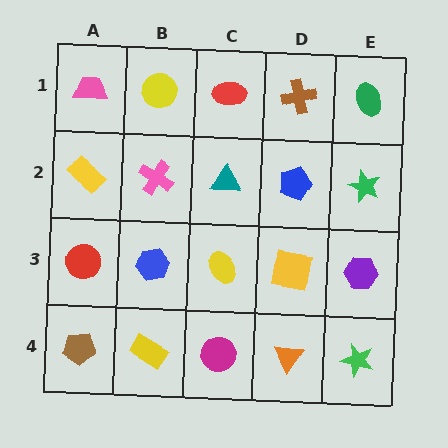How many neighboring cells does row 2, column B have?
4.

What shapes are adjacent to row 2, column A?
A pink trapezoid (row 1, column A), a red circle (row 3, column A), a pink cross (row 2, column B).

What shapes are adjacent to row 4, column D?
A yellow square (row 3, column D), a magenta circle (row 4, column C), a green star (row 4, column E).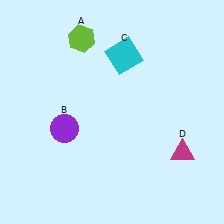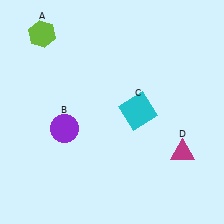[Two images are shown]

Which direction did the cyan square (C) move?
The cyan square (C) moved down.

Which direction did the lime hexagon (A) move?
The lime hexagon (A) moved left.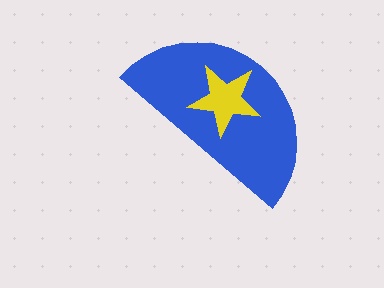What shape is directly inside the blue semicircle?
The yellow star.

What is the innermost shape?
The yellow star.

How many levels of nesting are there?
2.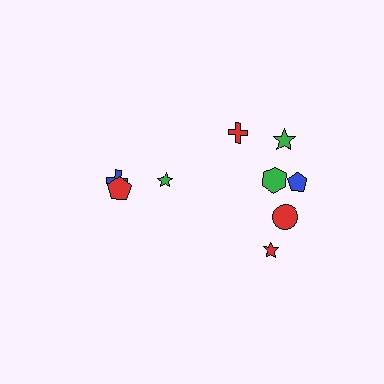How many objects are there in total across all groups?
There are 9 objects.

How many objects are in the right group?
There are 6 objects.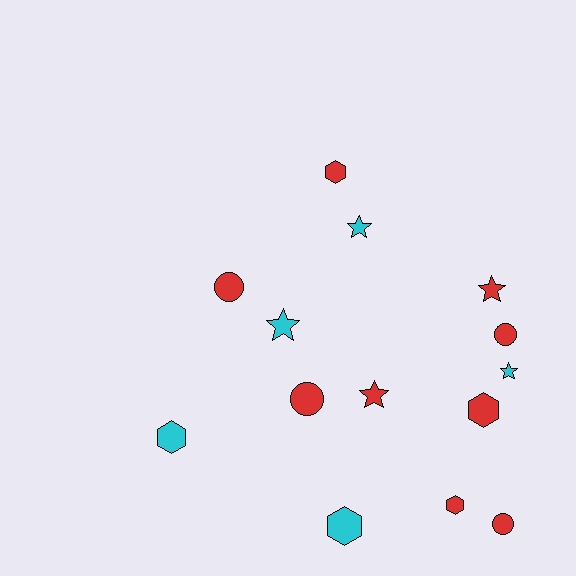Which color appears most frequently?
Red, with 9 objects.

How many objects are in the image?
There are 14 objects.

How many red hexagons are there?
There are 3 red hexagons.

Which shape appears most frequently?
Star, with 5 objects.